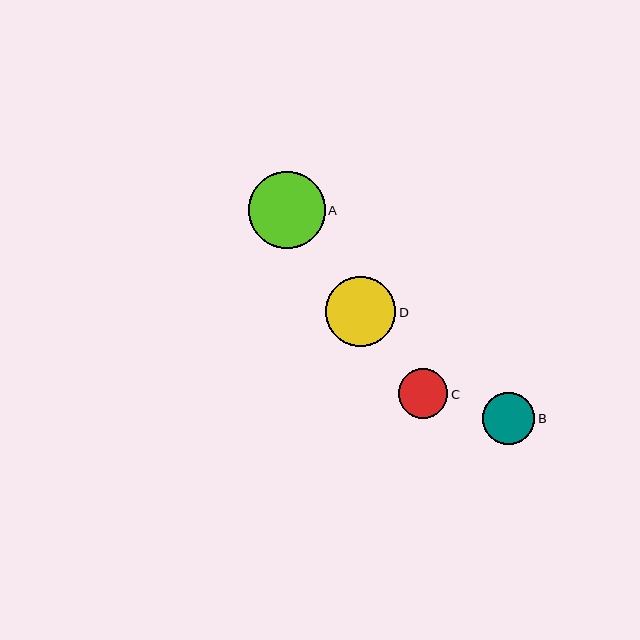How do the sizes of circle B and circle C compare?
Circle B and circle C are approximately the same size.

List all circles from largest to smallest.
From largest to smallest: A, D, B, C.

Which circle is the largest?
Circle A is the largest with a size of approximately 77 pixels.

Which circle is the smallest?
Circle C is the smallest with a size of approximately 50 pixels.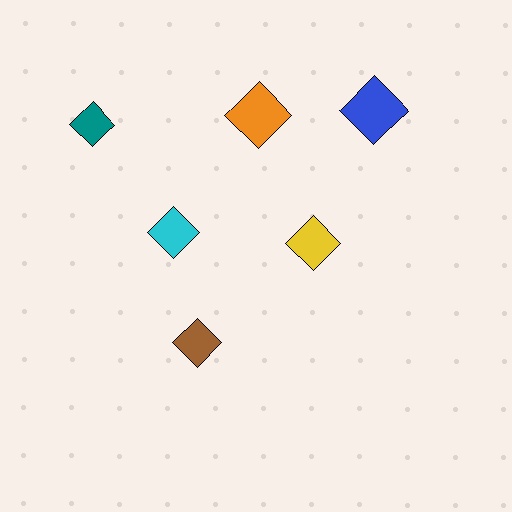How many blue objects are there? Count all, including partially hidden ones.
There is 1 blue object.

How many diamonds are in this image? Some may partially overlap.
There are 6 diamonds.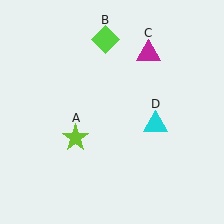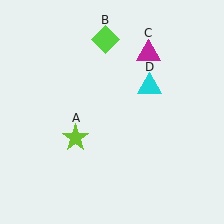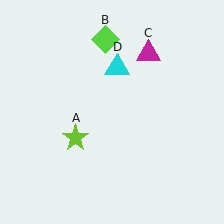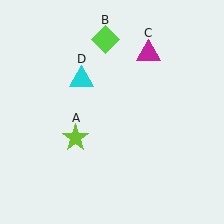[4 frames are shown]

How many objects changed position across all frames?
1 object changed position: cyan triangle (object D).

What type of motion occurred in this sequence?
The cyan triangle (object D) rotated counterclockwise around the center of the scene.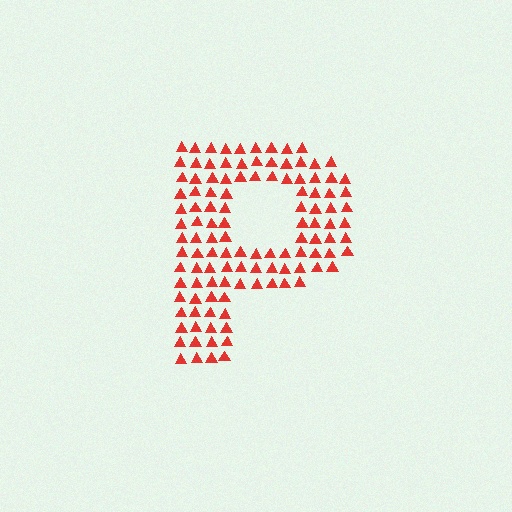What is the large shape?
The large shape is the letter P.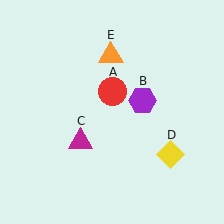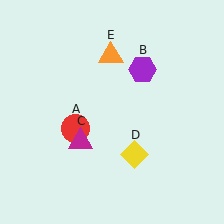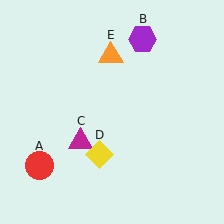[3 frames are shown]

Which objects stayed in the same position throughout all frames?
Magenta triangle (object C) and orange triangle (object E) remained stationary.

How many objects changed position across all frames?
3 objects changed position: red circle (object A), purple hexagon (object B), yellow diamond (object D).